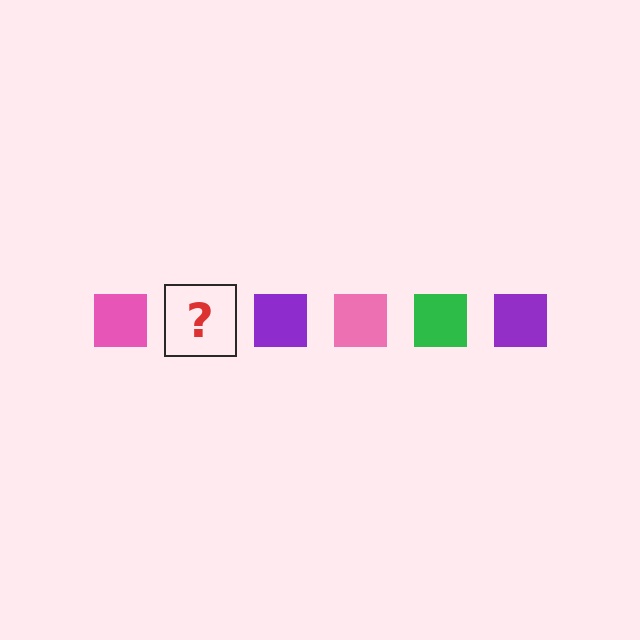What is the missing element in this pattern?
The missing element is a green square.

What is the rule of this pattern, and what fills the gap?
The rule is that the pattern cycles through pink, green, purple squares. The gap should be filled with a green square.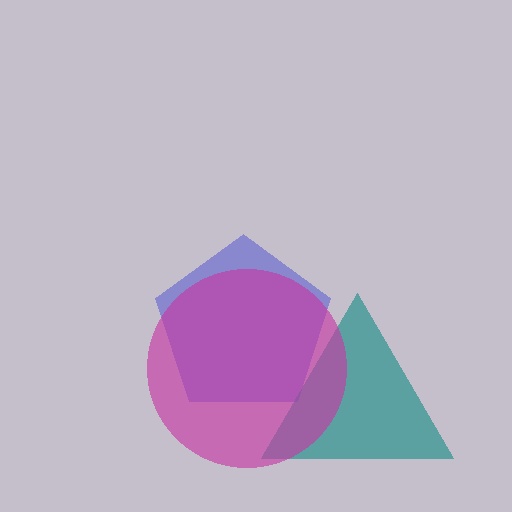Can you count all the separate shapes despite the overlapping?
Yes, there are 3 separate shapes.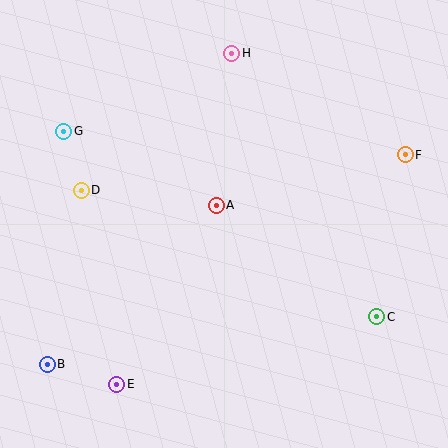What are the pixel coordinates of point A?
Point A is at (216, 205).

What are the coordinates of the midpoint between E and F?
The midpoint between E and F is at (261, 270).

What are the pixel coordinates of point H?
Point H is at (232, 53).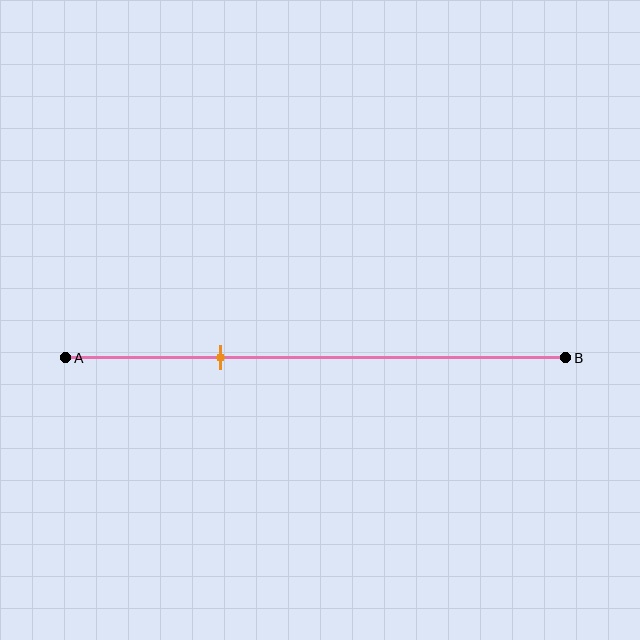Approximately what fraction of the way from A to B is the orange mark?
The orange mark is approximately 30% of the way from A to B.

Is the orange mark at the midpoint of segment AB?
No, the mark is at about 30% from A, not at the 50% midpoint.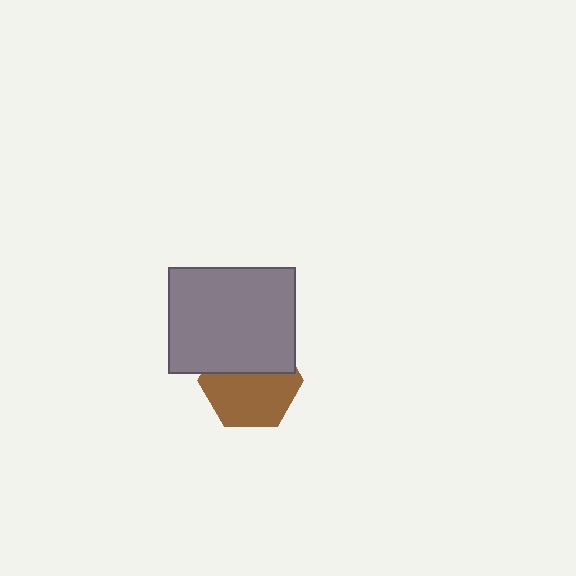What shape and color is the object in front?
The object in front is a gray rectangle.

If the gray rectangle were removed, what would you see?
You would see the complete brown hexagon.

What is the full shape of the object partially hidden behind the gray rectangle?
The partially hidden object is a brown hexagon.